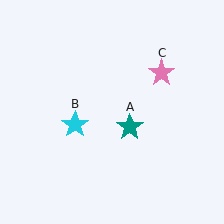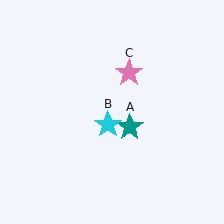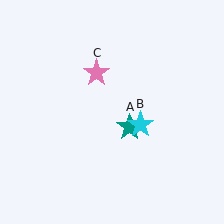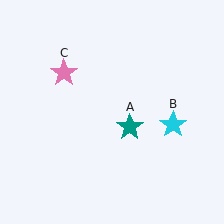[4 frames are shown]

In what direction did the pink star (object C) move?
The pink star (object C) moved left.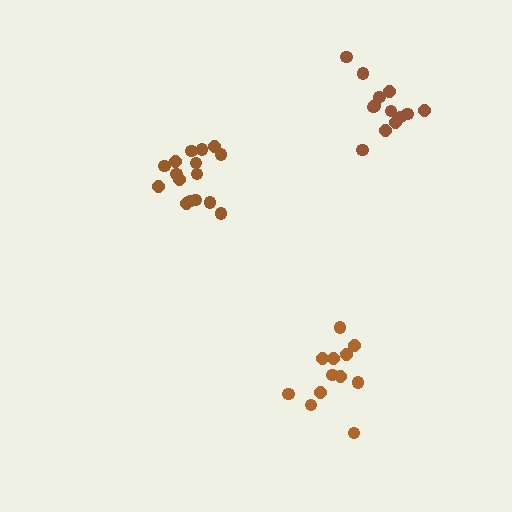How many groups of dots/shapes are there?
There are 3 groups.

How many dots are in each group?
Group 1: 16 dots, Group 2: 12 dots, Group 3: 13 dots (41 total).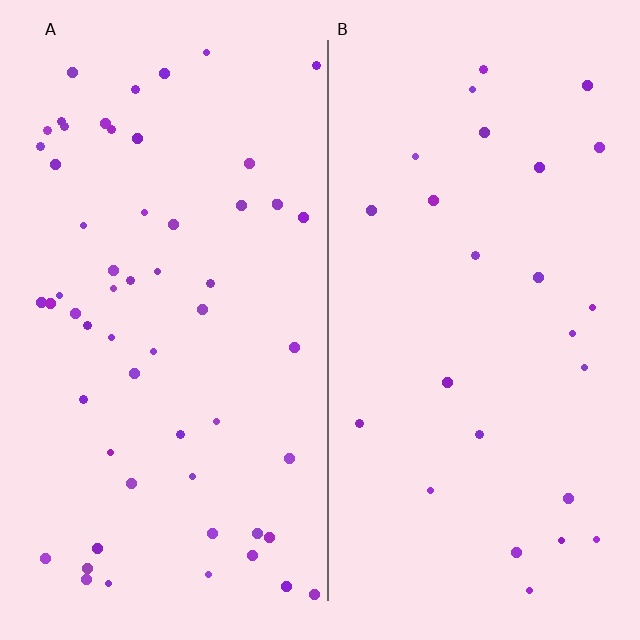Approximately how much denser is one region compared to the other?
Approximately 2.3× — region A over region B.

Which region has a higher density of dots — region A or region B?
A (the left).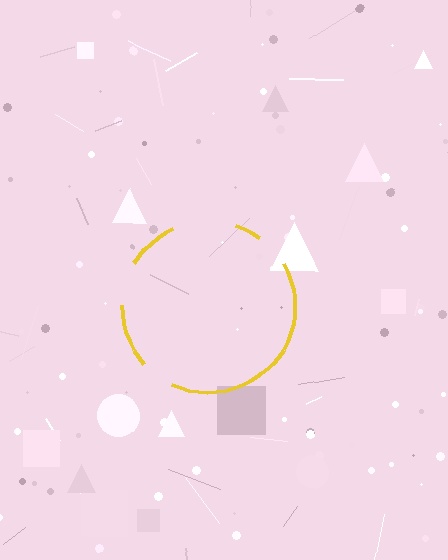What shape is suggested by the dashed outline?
The dashed outline suggests a circle.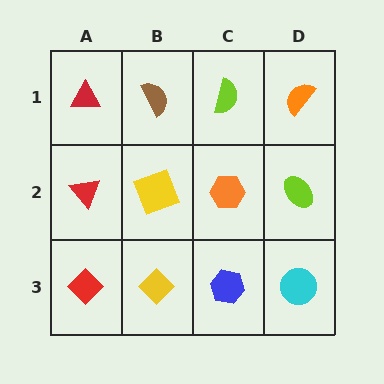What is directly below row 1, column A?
A red triangle.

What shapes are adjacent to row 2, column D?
An orange semicircle (row 1, column D), a cyan circle (row 3, column D), an orange hexagon (row 2, column C).